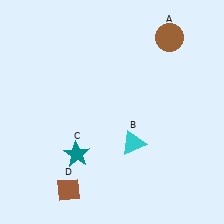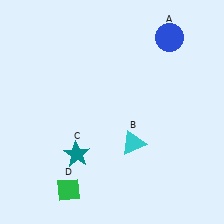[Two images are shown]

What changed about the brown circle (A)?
In Image 1, A is brown. In Image 2, it changed to blue.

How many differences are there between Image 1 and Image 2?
There are 2 differences between the two images.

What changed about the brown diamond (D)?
In Image 1, D is brown. In Image 2, it changed to green.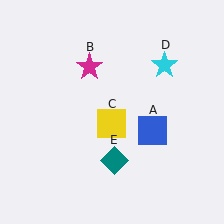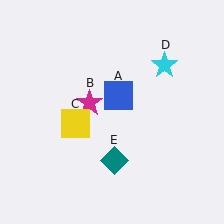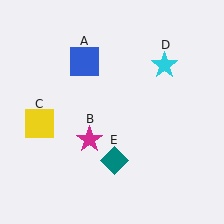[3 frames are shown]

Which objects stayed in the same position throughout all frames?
Cyan star (object D) and teal diamond (object E) remained stationary.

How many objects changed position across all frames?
3 objects changed position: blue square (object A), magenta star (object B), yellow square (object C).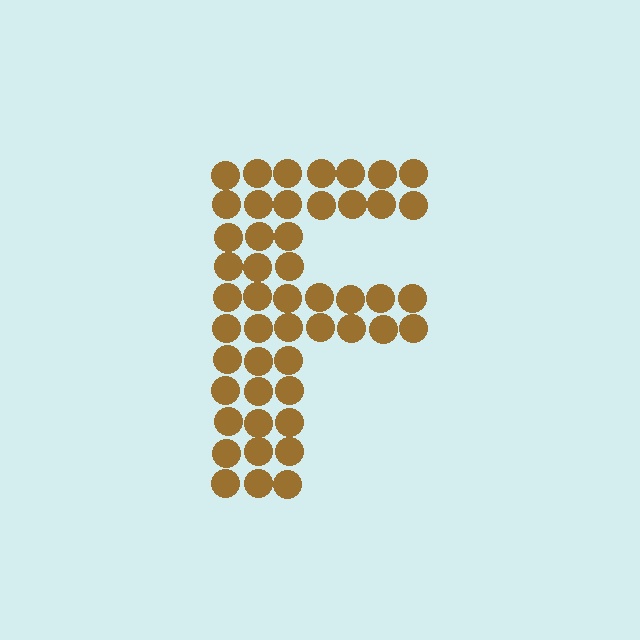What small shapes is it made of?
It is made of small circles.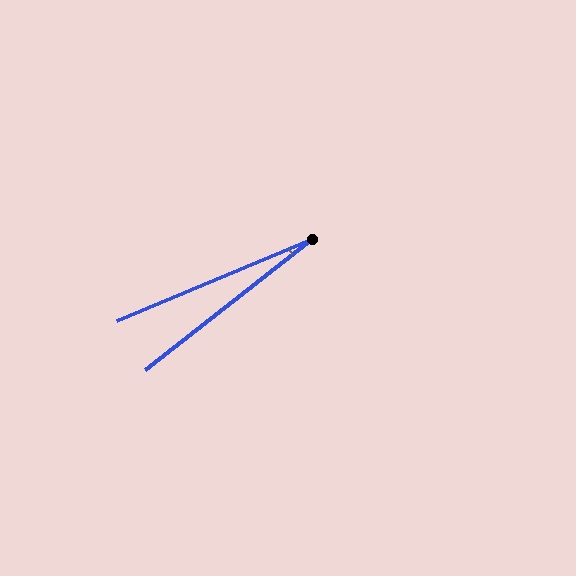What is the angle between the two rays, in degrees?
Approximately 15 degrees.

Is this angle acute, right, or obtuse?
It is acute.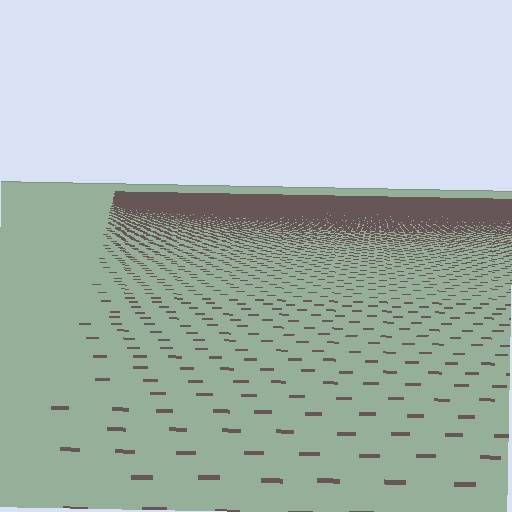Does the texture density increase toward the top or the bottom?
Density increases toward the top.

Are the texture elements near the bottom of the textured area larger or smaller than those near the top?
Larger. Near the bottom, elements are closer to the viewer and appear at a bigger on-screen size.